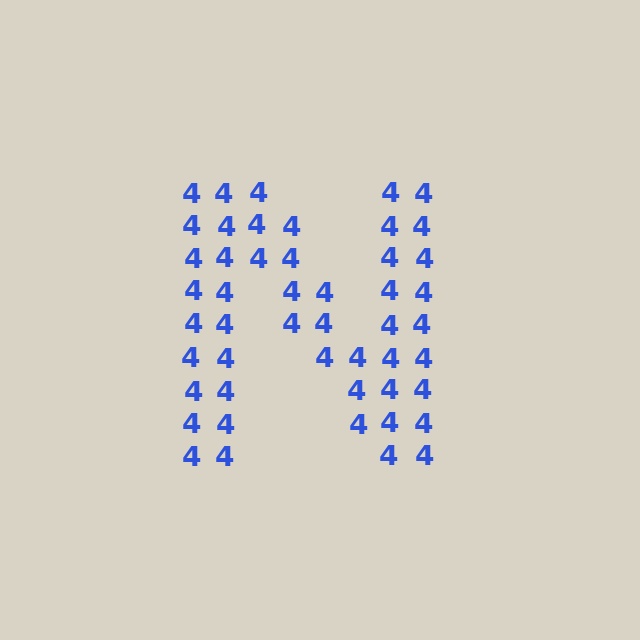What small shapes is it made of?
It is made of small digit 4's.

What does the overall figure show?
The overall figure shows the letter N.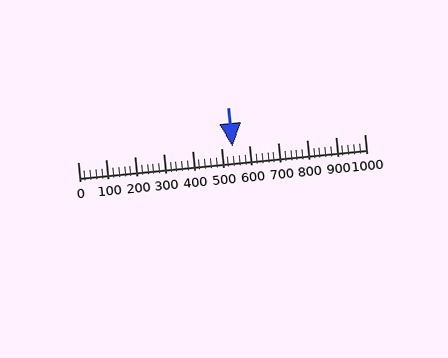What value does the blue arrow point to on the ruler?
The blue arrow points to approximately 540.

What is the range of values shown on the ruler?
The ruler shows values from 0 to 1000.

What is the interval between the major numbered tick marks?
The major tick marks are spaced 100 units apart.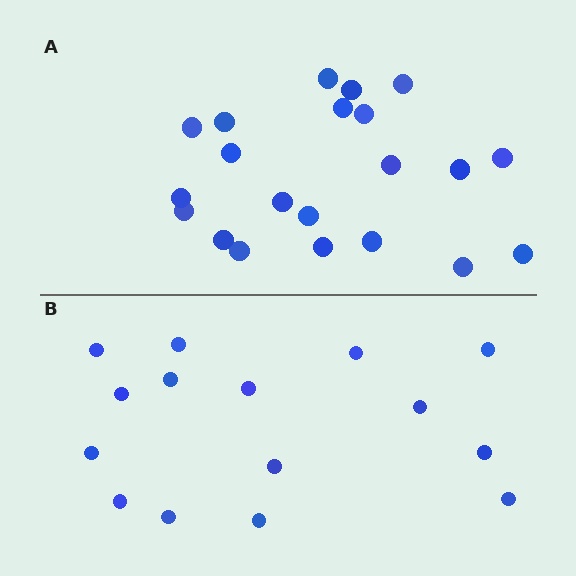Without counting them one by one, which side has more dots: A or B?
Region A (the top region) has more dots.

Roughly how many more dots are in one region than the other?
Region A has about 6 more dots than region B.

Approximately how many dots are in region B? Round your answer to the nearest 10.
About 20 dots. (The exact count is 15, which rounds to 20.)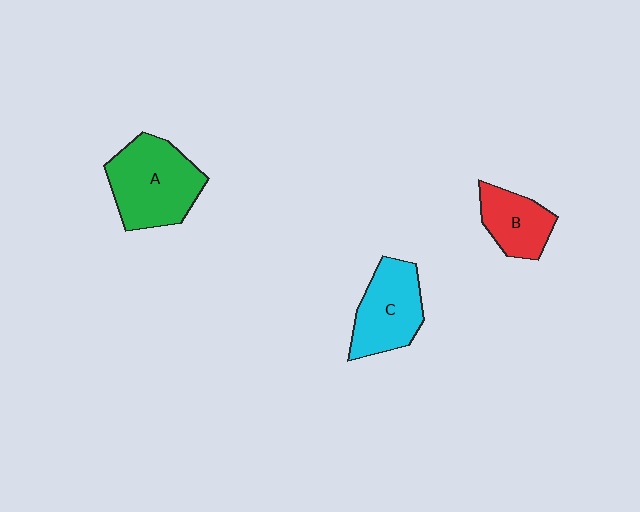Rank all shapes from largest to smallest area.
From largest to smallest: A (green), C (cyan), B (red).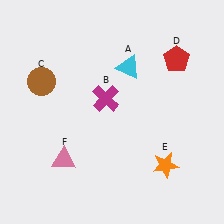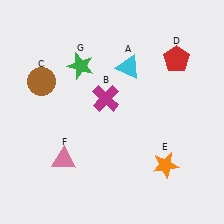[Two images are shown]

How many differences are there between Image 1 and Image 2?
There is 1 difference between the two images.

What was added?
A green star (G) was added in Image 2.